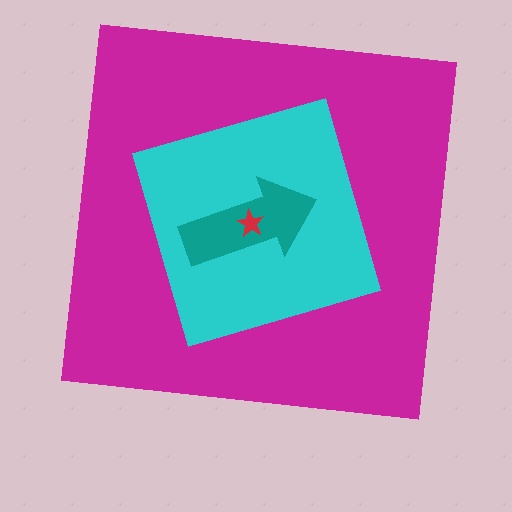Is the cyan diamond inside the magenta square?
Yes.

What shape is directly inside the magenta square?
The cyan diamond.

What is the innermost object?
The red star.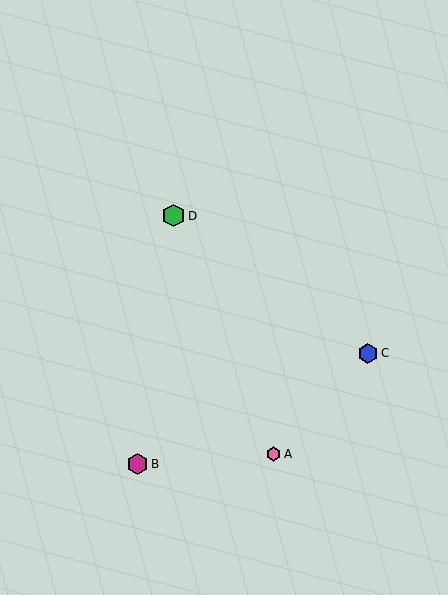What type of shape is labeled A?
Shape A is a pink hexagon.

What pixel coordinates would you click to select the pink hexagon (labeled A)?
Click at (273, 454) to select the pink hexagon A.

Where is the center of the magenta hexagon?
The center of the magenta hexagon is at (137, 464).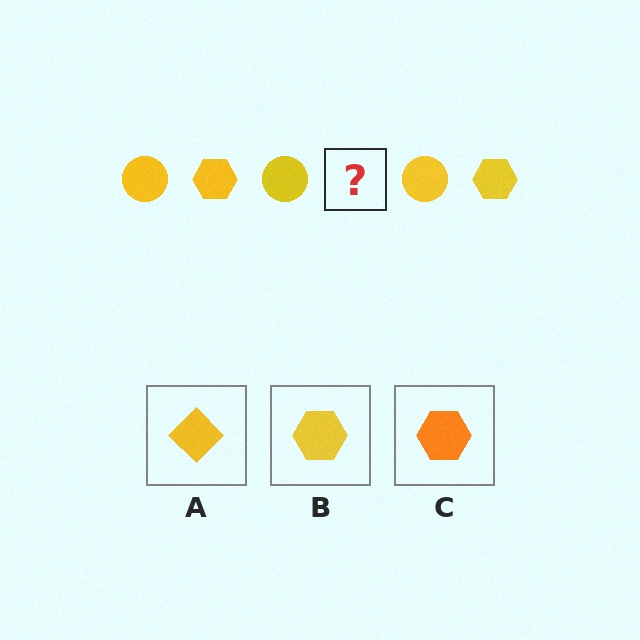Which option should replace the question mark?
Option B.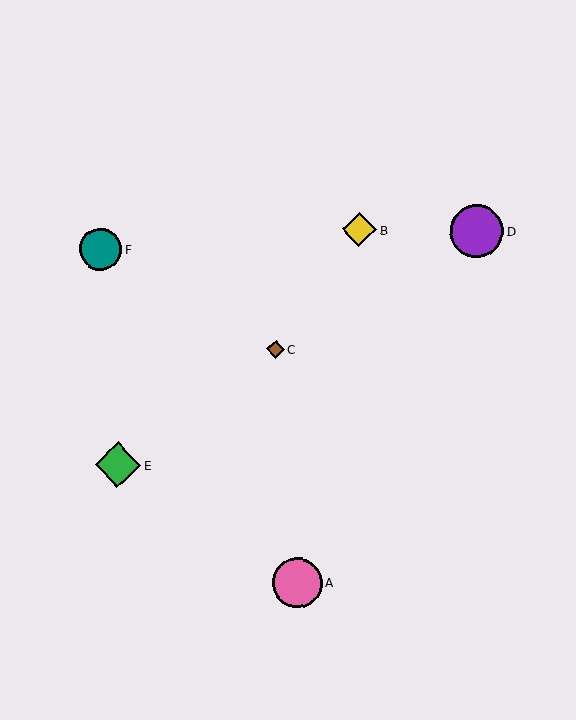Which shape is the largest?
The purple circle (labeled D) is the largest.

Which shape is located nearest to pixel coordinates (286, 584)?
The pink circle (labeled A) at (297, 583) is nearest to that location.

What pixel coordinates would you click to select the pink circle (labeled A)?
Click at (297, 583) to select the pink circle A.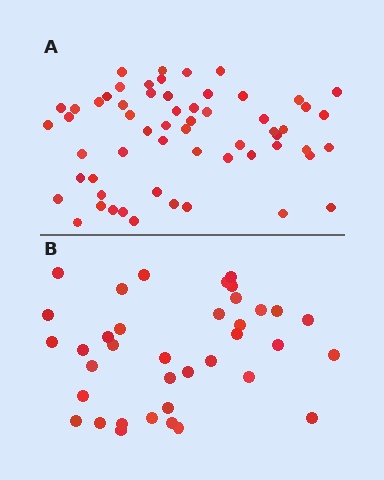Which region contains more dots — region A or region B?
Region A (the top region) has more dots.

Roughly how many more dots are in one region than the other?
Region A has approximately 20 more dots than region B.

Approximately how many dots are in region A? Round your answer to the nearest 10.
About 60 dots. (The exact count is 59, which rounds to 60.)